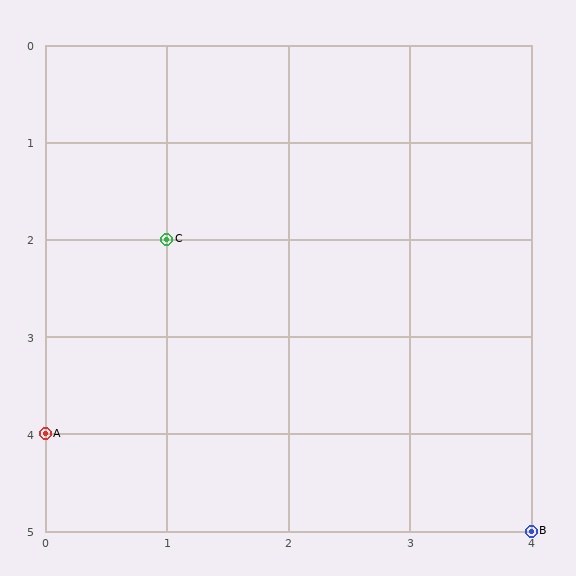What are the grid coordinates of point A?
Point A is at grid coordinates (0, 4).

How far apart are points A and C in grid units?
Points A and C are 1 column and 2 rows apart (about 2.2 grid units diagonally).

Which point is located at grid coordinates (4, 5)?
Point B is at (4, 5).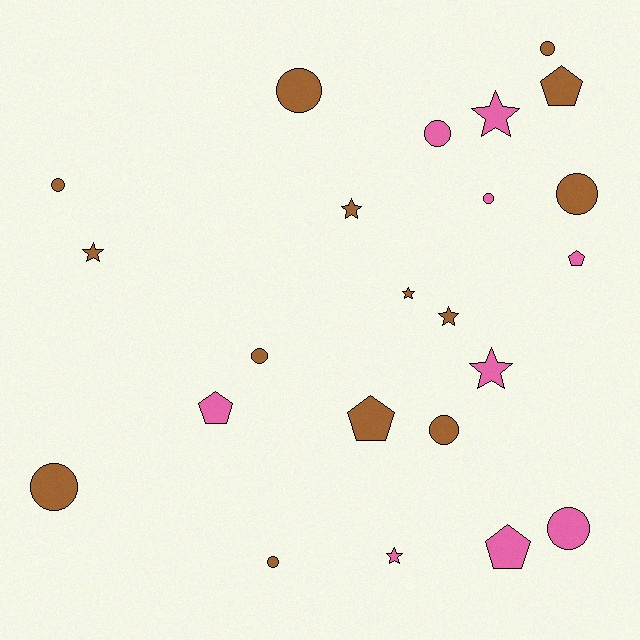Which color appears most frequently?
Brown, with 14 objects.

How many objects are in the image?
There are 23 objects.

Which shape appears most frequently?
Circle, with 11 objects.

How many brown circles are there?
There are 8 brown circles.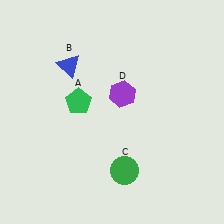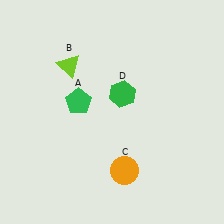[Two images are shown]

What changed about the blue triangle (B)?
In Image 1, B is blue. In Image 2, it changed to lime.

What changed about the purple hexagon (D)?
In Image 1, D is purple. In Image 2, it changed to green.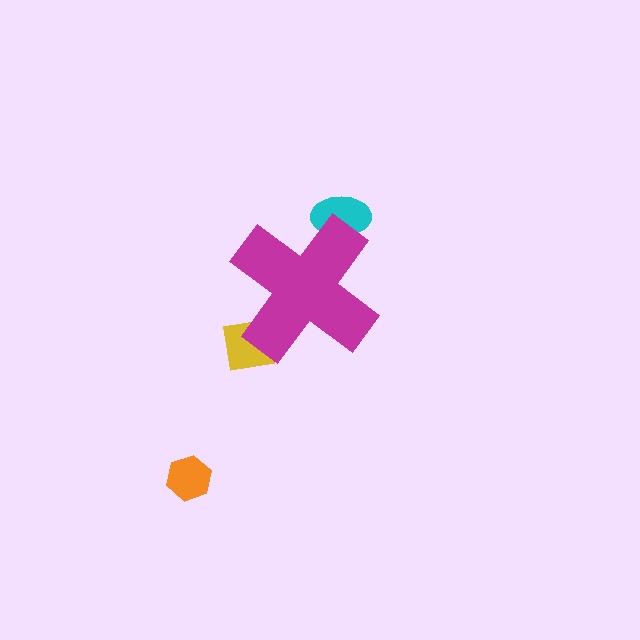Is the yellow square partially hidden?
Yes, the yellow square is partially hidden behind the magenta cross.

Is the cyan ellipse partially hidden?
Yes, the cyan ellipse is partially hidden behind the magenta cross.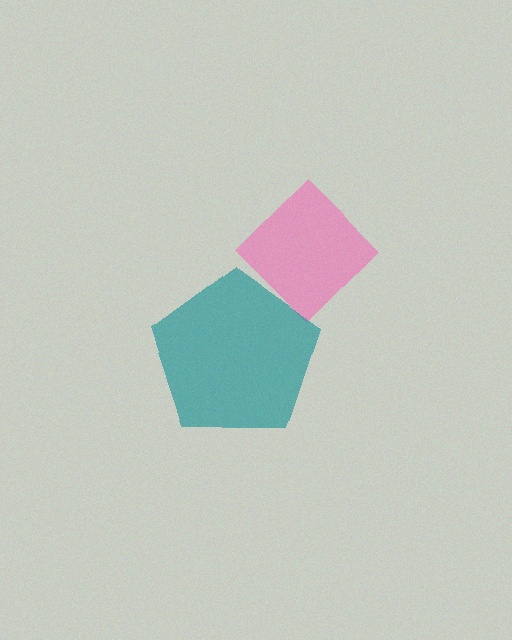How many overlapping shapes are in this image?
There are 2 overlapping shapes in the image.